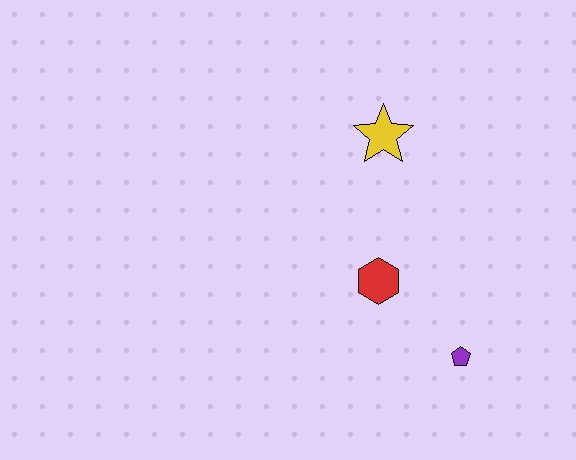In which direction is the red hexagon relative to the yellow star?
The red hexagon is below the yellow star.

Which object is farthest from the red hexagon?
The yellow star is farthest from the red hexagon.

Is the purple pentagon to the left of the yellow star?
No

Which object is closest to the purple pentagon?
The red hexagon is closest to the purple pentagon.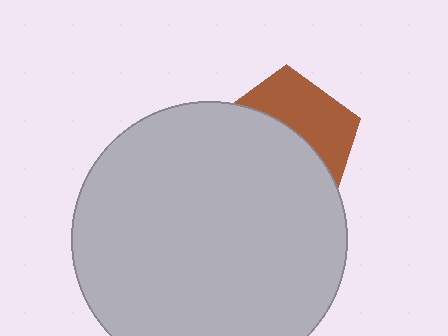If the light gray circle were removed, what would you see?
You would see the complete brown pentagon.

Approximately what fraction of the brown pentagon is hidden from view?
Roughly 59% of the brown pentagon is hidden behind the light gray circle.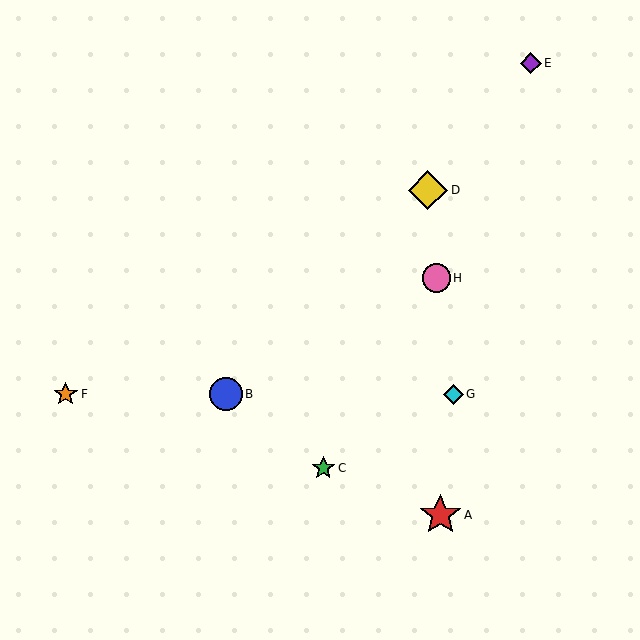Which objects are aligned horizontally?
Objects B, F, G are aligned horizontally.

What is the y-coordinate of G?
Object G is at y≈394.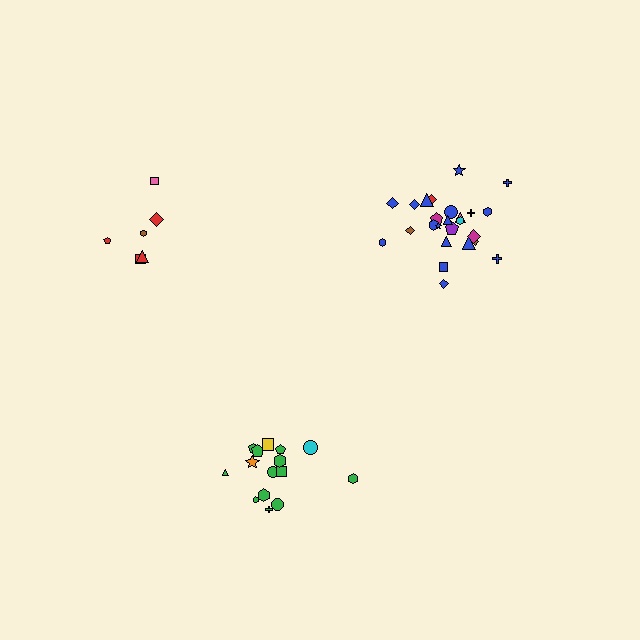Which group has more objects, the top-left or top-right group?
The top-right group.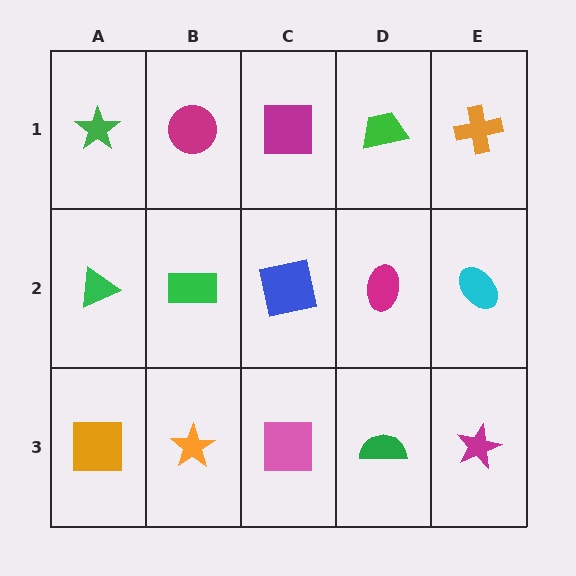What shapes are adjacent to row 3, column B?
A green rectangle (row 2, column B), an orange square (row 3, column A), a pink square (row 3, column C).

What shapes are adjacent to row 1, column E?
A cyan ellipse (row 2, column E), a green trapezoid (row 1, column D).